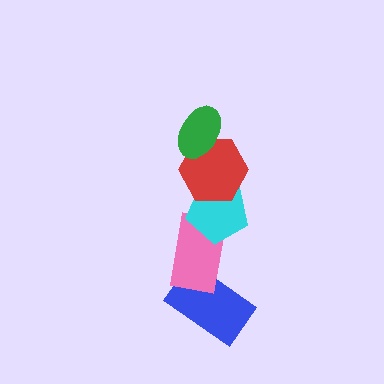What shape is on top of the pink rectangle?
The cyan pentagon is on top of the pink rectangle.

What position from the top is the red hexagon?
The red hexagon is 2nd from the top.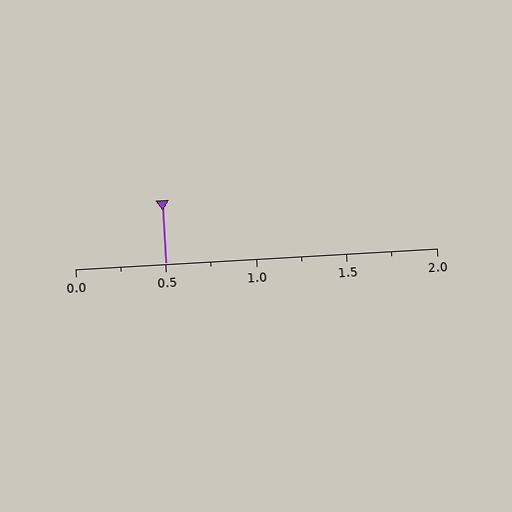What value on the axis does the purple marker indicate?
The marker indicates approximately 0.5.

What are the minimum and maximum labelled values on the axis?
The axis runs from 0.0 to 2.0.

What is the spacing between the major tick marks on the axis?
The major ticks are spaced 0.5 apart.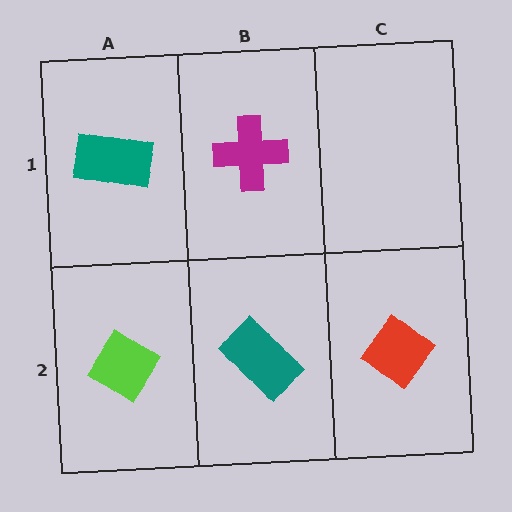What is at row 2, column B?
A teal rectangle.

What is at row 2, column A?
A lime diamond.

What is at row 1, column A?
A teal rectangle.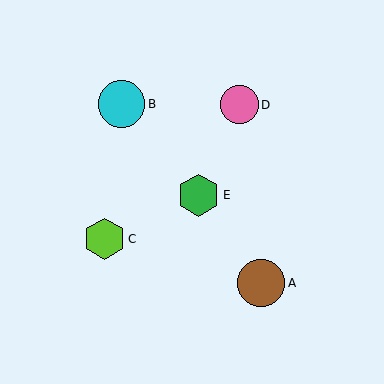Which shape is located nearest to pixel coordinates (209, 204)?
The green hexagon (labeled E) at (199, 195) is nearest to that location.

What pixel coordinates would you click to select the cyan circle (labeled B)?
Click at (121, 104) to select the cyan circle B.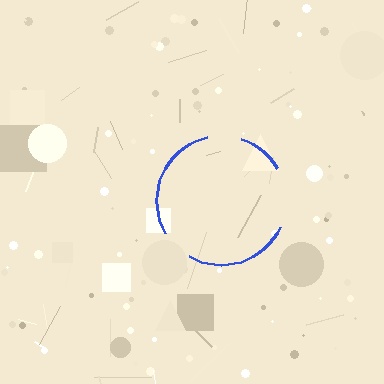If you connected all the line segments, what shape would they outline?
They would outline a circle.